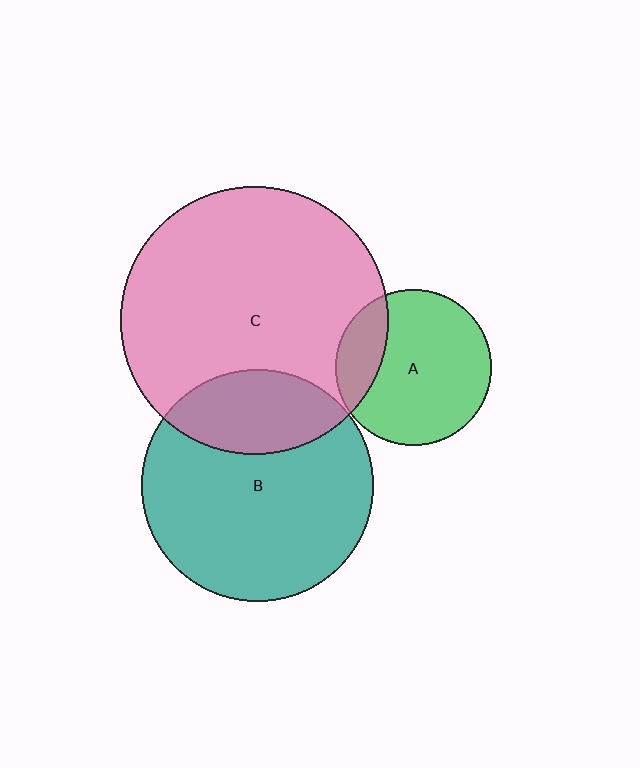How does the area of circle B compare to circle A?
Approximately 2.2 times.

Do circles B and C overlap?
Yes.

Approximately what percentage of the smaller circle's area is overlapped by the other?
Approximately 25%.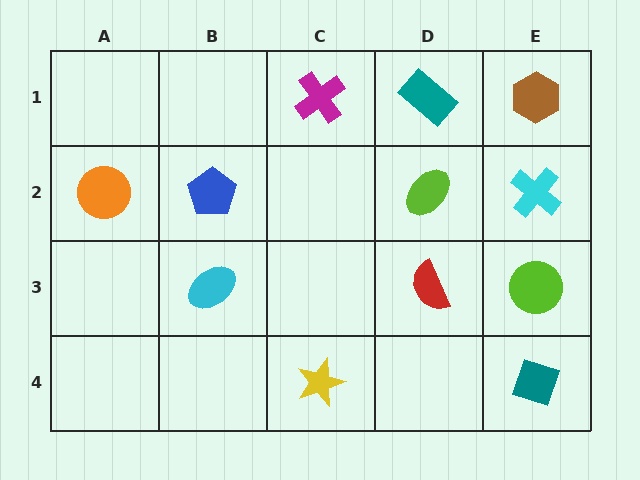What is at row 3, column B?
A cyan ellipse.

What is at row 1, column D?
A teal rectangle.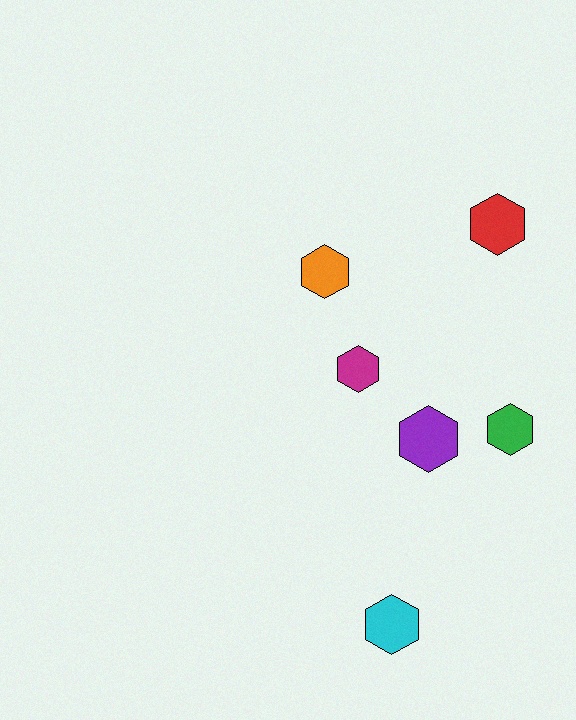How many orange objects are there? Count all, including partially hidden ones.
There is 1 orange object.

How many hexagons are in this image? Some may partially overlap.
There are 6 hexagons.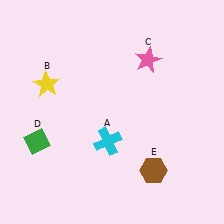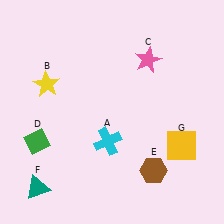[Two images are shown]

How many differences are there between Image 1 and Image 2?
There are 2 differences between the two images.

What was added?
A teal triangle (F), a yellow square (G) were added in Image 2.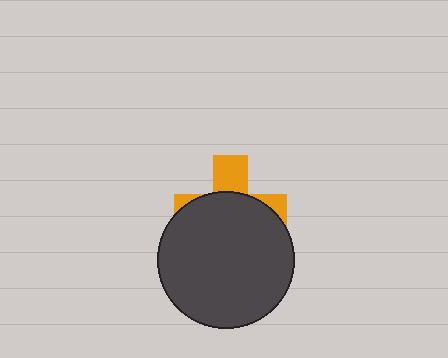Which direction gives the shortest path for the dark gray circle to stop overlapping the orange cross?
Moving down gives the shortest separation.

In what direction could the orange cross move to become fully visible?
The orange cross could move up. That would shift it out from behind the dark gray circle entirely.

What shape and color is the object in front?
The object in front is a dark gray circle.